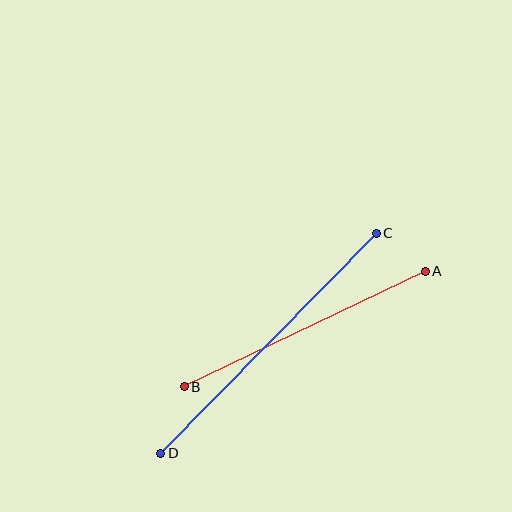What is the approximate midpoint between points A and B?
The midpoint is at approximately (305, 329) pixels.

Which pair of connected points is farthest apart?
Points C and D are farthest apart.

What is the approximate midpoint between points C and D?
The midpoint is at approximately (269, 343) pixels.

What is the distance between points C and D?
The distance is approximately 308 pixels.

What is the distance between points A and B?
The distance is approximately 267 pixels.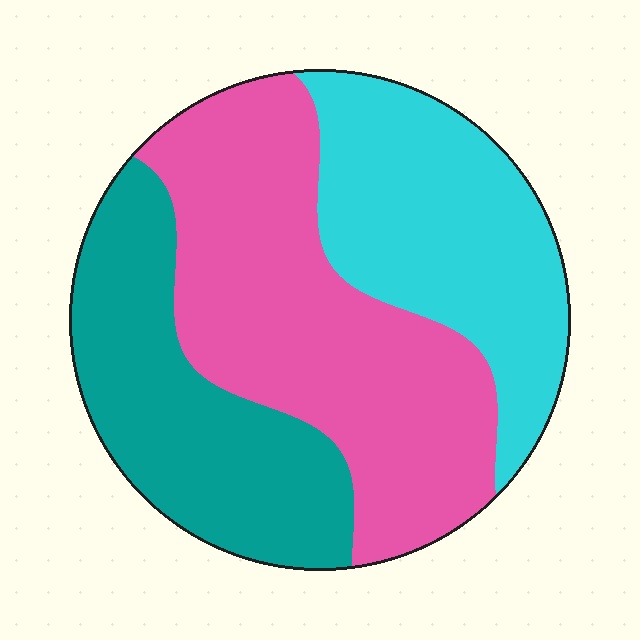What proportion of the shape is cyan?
Cyan covers around 30% of the shape.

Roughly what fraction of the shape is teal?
Teal takes up about one quarter (1/4) of the shape.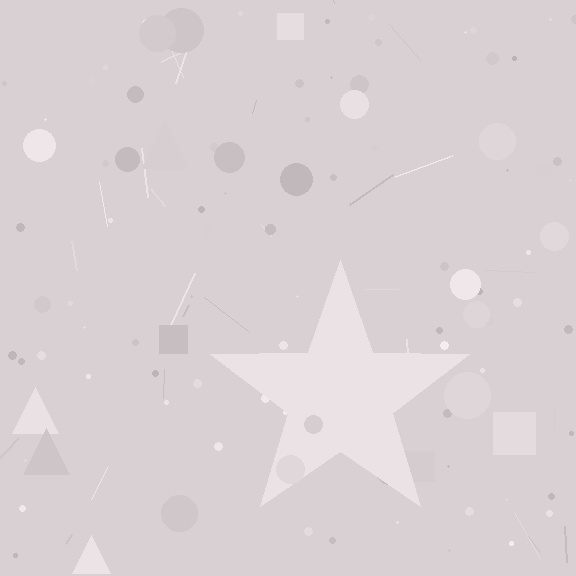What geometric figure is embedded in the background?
A star is embedded in the background.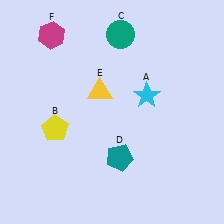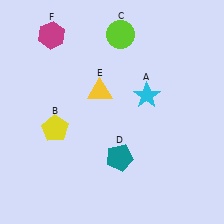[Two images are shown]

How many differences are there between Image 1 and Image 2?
There is 1 difference between the two images.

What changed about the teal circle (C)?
In Image 1, C is teal. In Image 2, it changed to lime.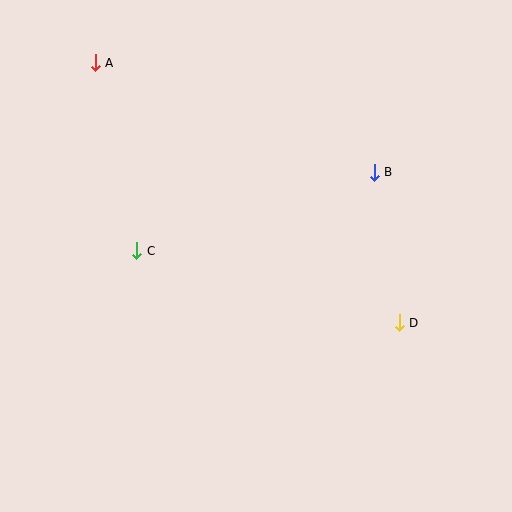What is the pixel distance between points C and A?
The distance between C and A is 192 pixels.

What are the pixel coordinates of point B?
Point B is at (374, 172).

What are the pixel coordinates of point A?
Point A is at (95, 63).